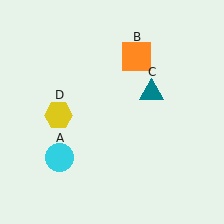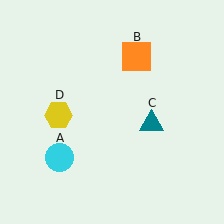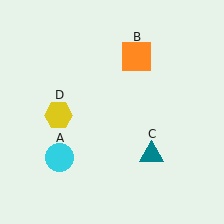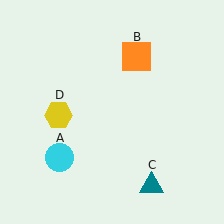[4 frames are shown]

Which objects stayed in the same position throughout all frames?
Cyan circle (object A) and orange square (object B) and yellow hexagon (object D) remained stationary.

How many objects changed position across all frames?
1 object changed position: teal triangle (object C).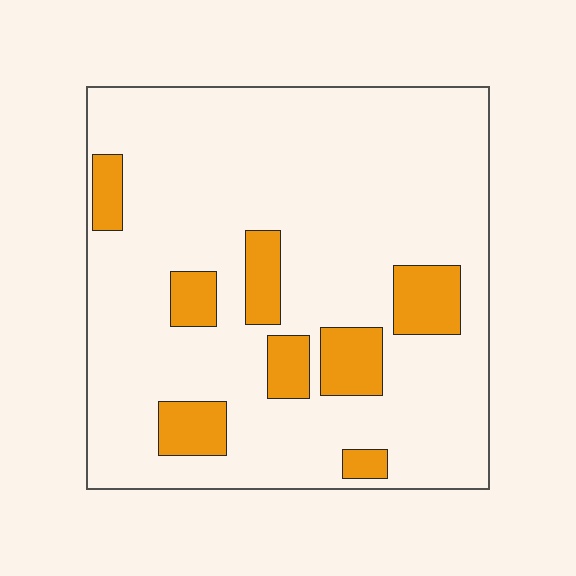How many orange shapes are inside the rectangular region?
8.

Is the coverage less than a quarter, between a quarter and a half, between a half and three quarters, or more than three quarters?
Less than a quarter.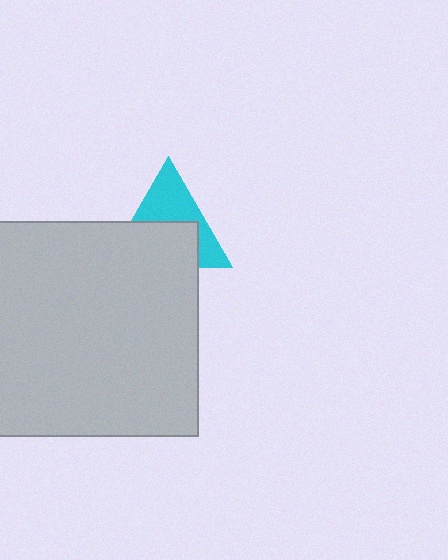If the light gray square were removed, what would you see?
You would see the complete cyan triangle.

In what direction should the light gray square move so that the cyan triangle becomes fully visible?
The light gray square should move down. That is the shortest direction to clear the overlap and leave the cyan triangle fully visible.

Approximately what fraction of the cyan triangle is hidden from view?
Roughly 52% of the cyan triangle is hidden behind the light gray square.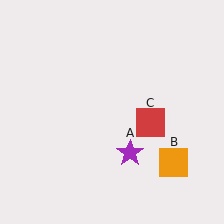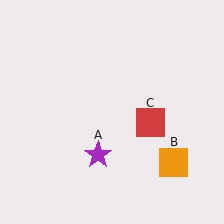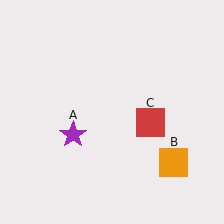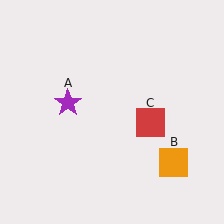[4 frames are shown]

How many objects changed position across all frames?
1 object changed position: purple star (object A).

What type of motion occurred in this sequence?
The purple star (object A) rotated clockwise around the center of the scene.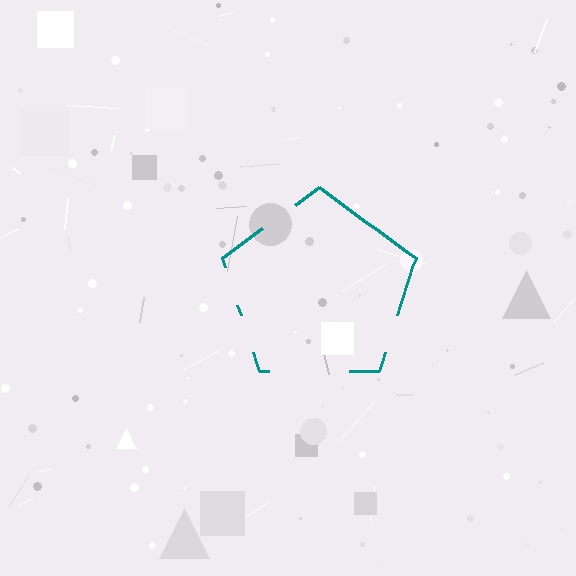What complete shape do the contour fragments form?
The contour fragments form a pentagon.